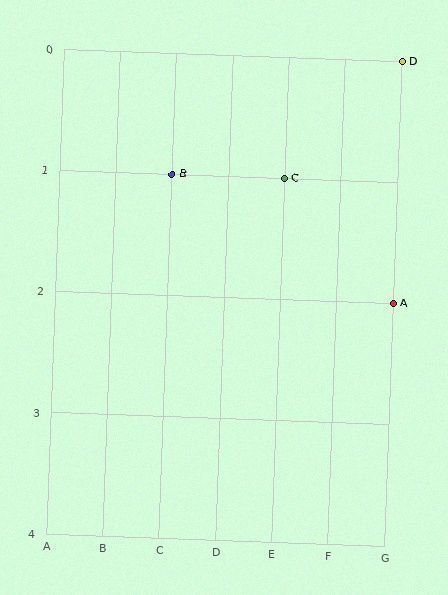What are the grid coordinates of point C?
Point C is at grid coordinates (E, 1).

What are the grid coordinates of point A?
Point A is at grid coordinates (G, 2).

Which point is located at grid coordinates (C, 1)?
Point B is at (C, 1).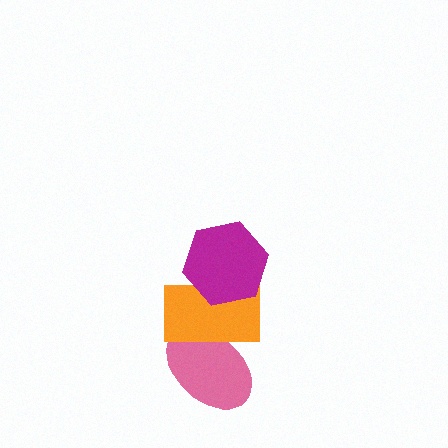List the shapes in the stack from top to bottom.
From top to bottom: the magenta hexagon, the orange rectangle, the pink ellipse.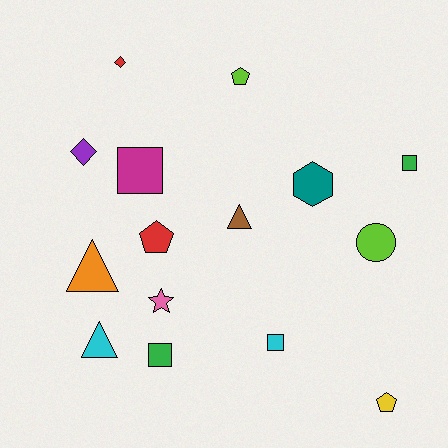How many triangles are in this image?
There are 3 triangles.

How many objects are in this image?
There are 15 objects.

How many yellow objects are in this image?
There is 1 yellow object.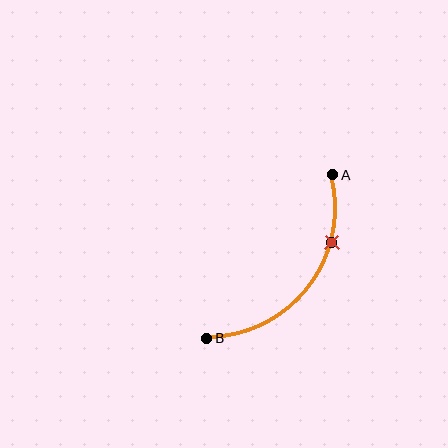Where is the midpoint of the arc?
The arc midpoint is the point on the curve farthest from the straight line joining A and B. It sits below and to the right of that line.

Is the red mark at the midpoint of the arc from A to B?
No. The red mark lies on the arc but is closer to endpoint A. The arc midpoint would be at the point on the curve equidistant along the arc from both A and B.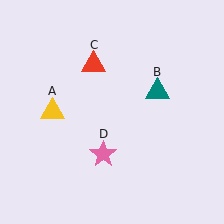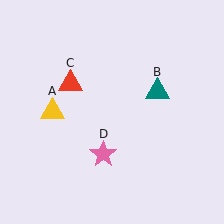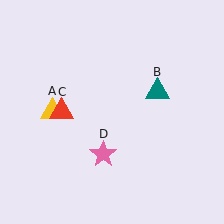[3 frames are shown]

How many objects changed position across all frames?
1 object changed position: red triangle (object C).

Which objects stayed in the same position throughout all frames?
Yellow triangle (object A) and teal triangle (object B) and pink star (object D) remained stationary.